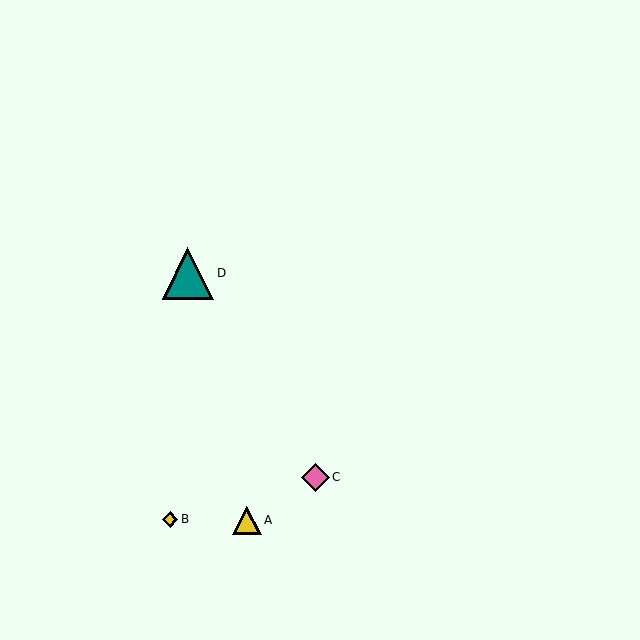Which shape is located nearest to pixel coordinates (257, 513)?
The yellow triangle (labeled A) at (247, 520) is nearest to that location.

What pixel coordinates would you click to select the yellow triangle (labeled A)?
Click at (247, 520) to select the yellow triangle A.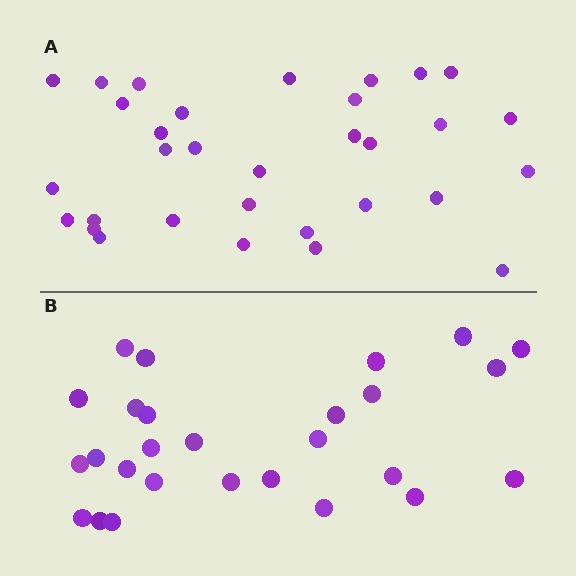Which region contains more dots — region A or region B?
Region A (the top region) has more dots.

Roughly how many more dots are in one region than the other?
Region A has about 5 more dots than region B.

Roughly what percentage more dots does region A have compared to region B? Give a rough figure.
About 20% more.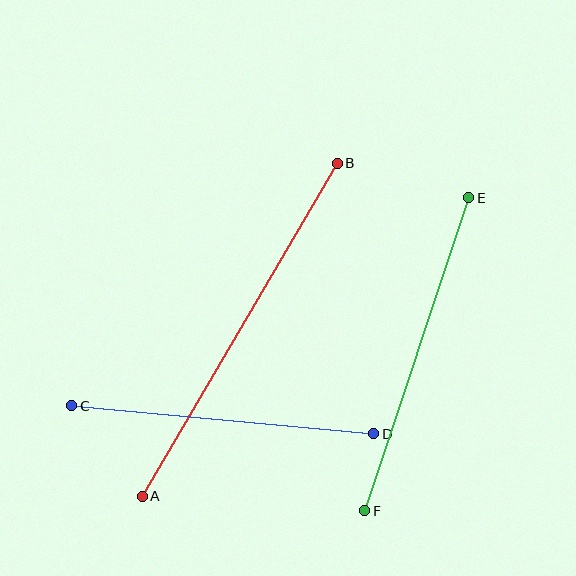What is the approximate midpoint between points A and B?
The midpoint is at approximately (240, 330) pixels.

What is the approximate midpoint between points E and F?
The midpoint is at approximately (417, 354) pixels.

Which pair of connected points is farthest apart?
Points A and B are farthest apart.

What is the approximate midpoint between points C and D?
The midpoint is at approximately (223, 420) pixels.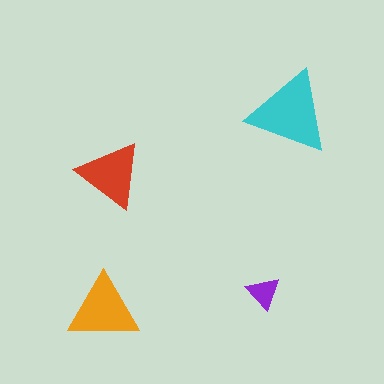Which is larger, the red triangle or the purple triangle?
The red one.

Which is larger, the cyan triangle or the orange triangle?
The cyan one.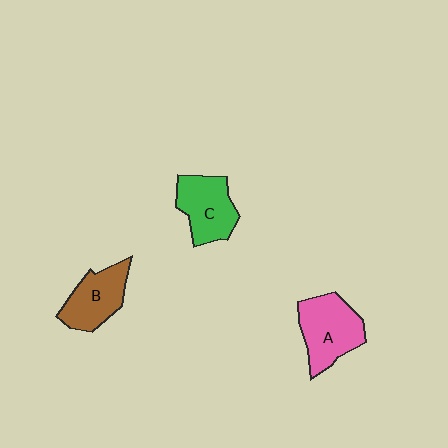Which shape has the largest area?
Shape A (pink).